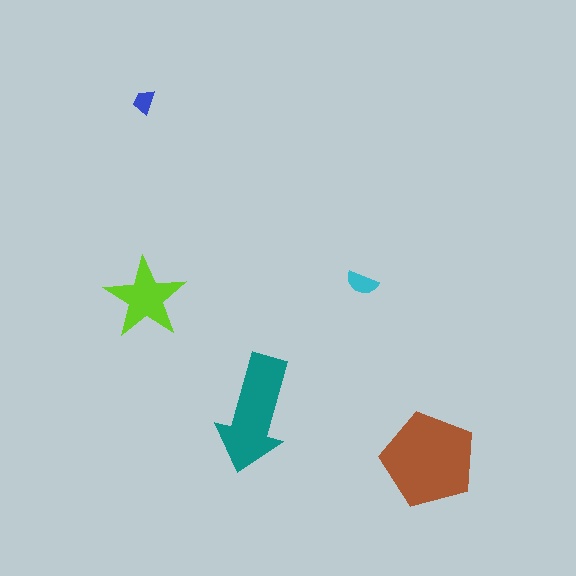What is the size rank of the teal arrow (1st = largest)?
2nd.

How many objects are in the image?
There are 5 objects in the image.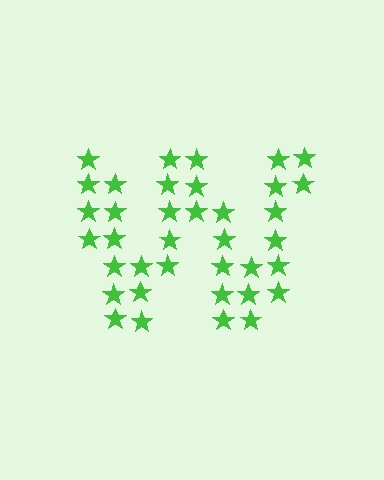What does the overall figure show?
The overall figure shows the letter W.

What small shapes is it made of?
It is made of small stars.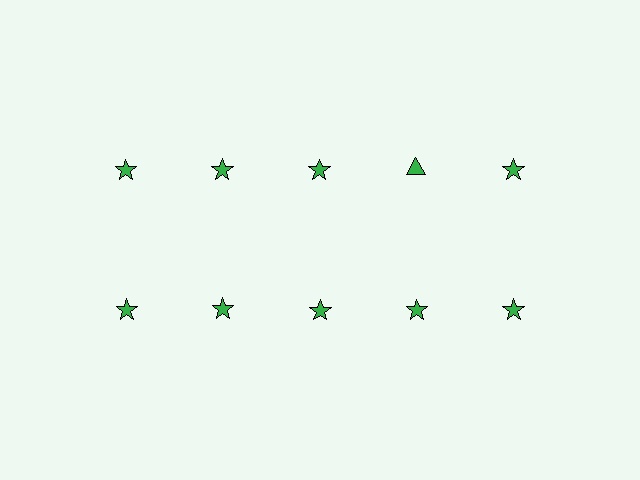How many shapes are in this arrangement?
There are 10 shapes arranged in a grid pattern.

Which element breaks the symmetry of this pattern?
The green triangle in the top row, second from right column breaks the symmetry. All other shapes are green stars.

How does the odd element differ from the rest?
It has a different shape: triangle instead of star.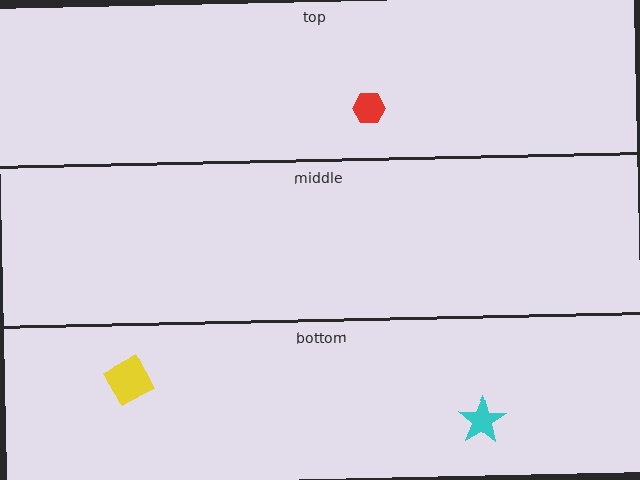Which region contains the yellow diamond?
The bottom region.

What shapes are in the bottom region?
The cyan star, the yellow diamond.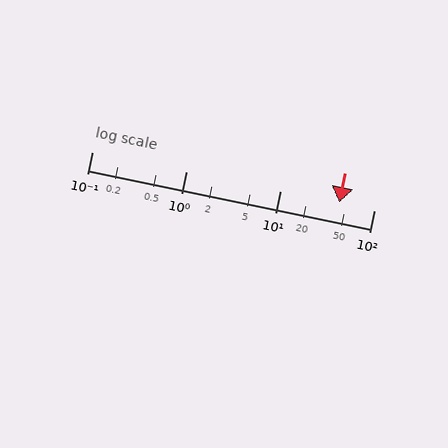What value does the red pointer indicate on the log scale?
The pointer indicates approximately 43.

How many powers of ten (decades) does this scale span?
The scale spans 3 decades, from 0.1 to 100.